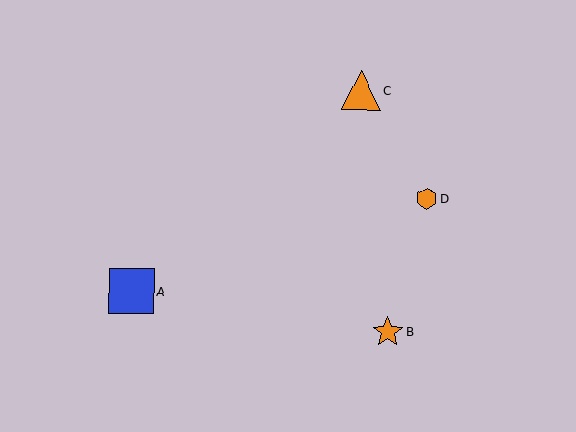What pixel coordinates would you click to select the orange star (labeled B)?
Click at (387, 332) to select the orange star B.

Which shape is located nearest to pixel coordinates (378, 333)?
The orange star (labeled B) at (387, 332) is nearest to that location.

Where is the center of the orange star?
The center of the orange star is at (387, 332).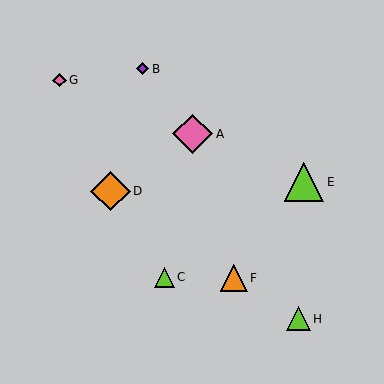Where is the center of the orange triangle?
The center of the orange triangle is at (234, 278).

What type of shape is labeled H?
Shape H is a lime triangle.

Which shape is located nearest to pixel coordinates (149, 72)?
The purple diamond (labeled B) at (143, 69) is nearest to that location.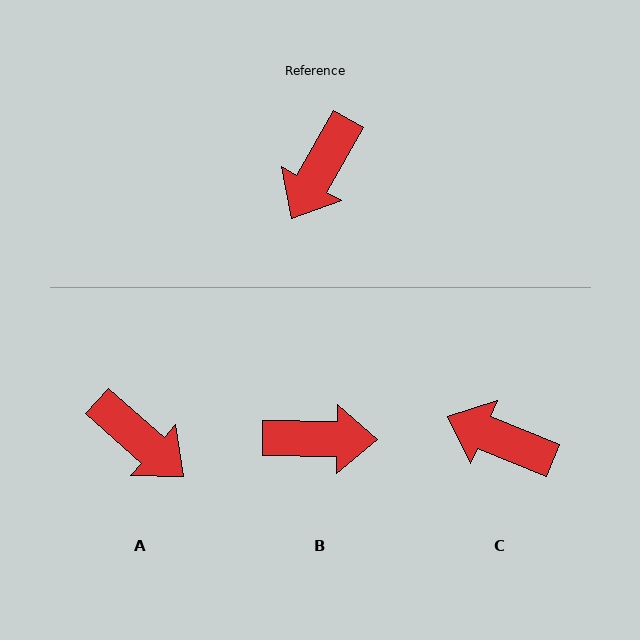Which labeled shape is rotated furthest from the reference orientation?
B, about 119 degrees away.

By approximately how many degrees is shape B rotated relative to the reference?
Approximately 119 degrees counter-clockwise.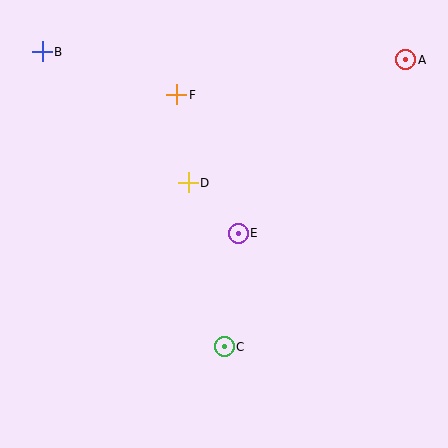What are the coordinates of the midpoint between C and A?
The midpoint between C and A is at (315, 203).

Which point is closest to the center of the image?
Point E at (238, 233) is closest to the center.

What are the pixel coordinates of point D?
Point D is at (188, 183).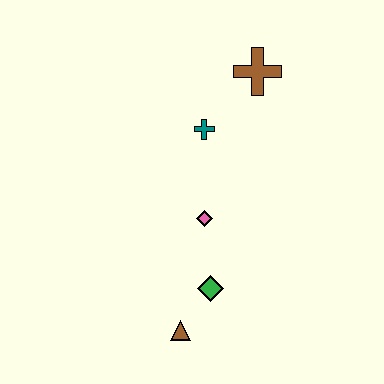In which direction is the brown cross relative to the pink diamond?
The brown cross is above the pink diamond.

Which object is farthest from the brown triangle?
The brown cross is farthest from the brown triangle.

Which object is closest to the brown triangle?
The green diamond is closest to the brown triangle.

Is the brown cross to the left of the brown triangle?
No